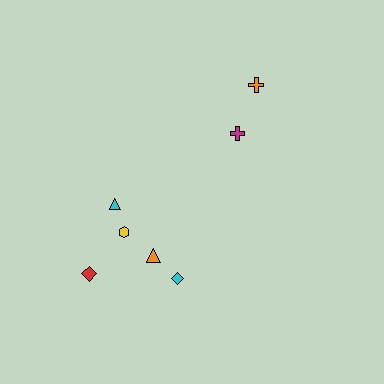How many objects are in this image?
There are 7 objects.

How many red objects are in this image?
There is 1 red object.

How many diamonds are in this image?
There are 2 diamonds.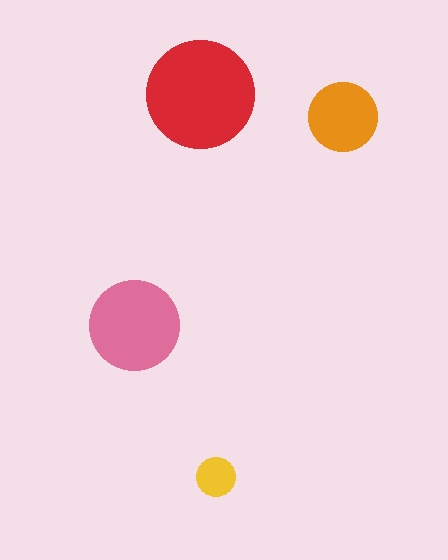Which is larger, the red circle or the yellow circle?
The red one.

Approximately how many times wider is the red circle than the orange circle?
About 1.5 times wider.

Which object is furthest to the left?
The pink circle is leftmost.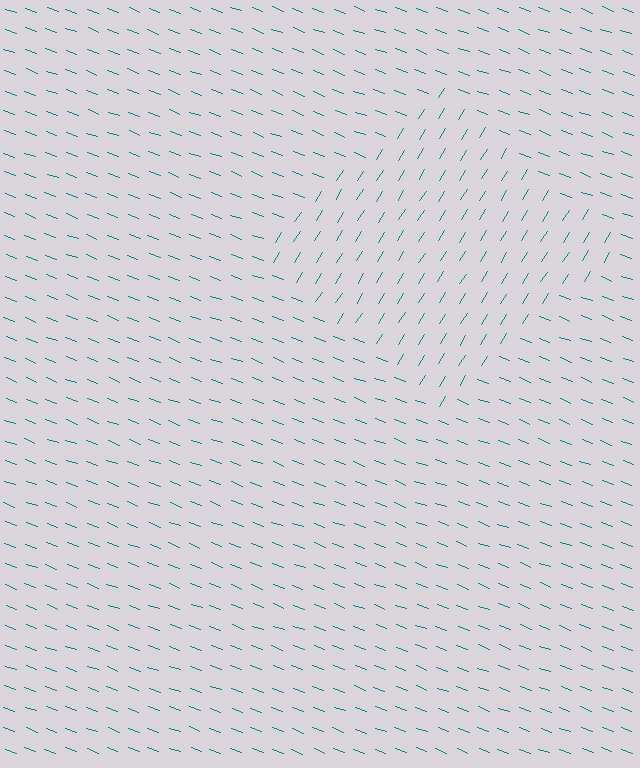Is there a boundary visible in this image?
Yes, there is a texture boundary formed by a change in line orientation.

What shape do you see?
I see a diamond.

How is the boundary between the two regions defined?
The boundary is defined purely by a change in line orientation (approximately 78 degrees difference). All lines are the same color and thickness.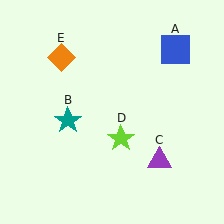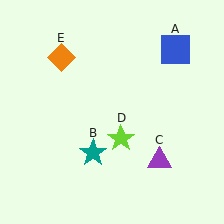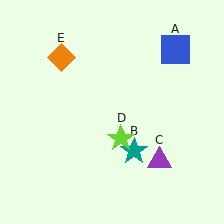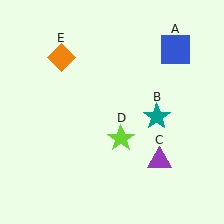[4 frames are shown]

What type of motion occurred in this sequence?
The teal star (object B) rotated counterclockwise around the center of the scene.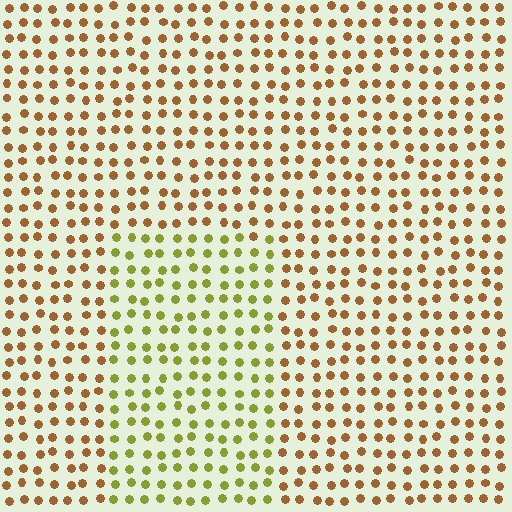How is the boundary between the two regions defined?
The boundary is defined purely by a slight shift in hue (about 43 degrees). Spacing, size, and orientation are identical on both sides.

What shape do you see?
I see a rectangle.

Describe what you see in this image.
The image is filled with small brown elements in a uniform arrangement. A rectangle-shaped region is visible where the elements are tinted to a slightly different hue, forming a subtle color boundary.